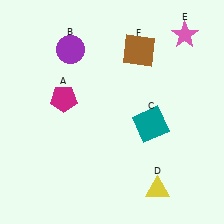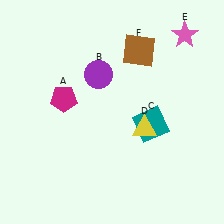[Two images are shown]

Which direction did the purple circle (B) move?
The purple circle (B) moved right.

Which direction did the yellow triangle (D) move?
The yellow triangle (D) moved up.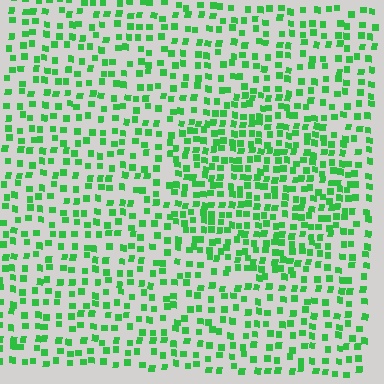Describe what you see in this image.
The image contains small green elements arranged at two different densities. A circle-shaped region is visible where the elements are more densely packed than the surrounding area.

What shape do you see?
I see a circle.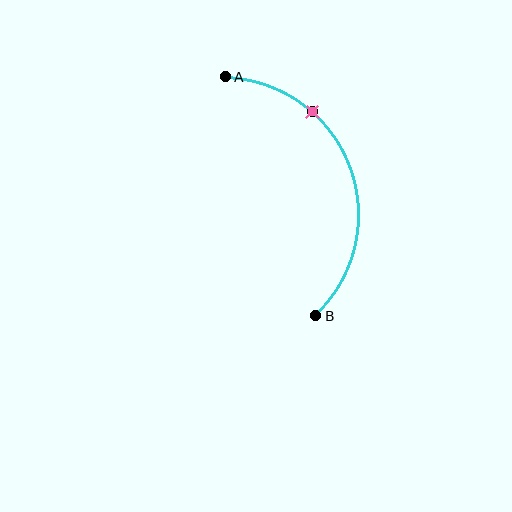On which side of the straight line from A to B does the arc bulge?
The arc bulges to the right of the straight line connecting A and B.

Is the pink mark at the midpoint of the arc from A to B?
No. The pink mark lies on the arc but is closer to endpoint A. The arc midpoint would be at the point on the curve equidistant along the arc from both A and B.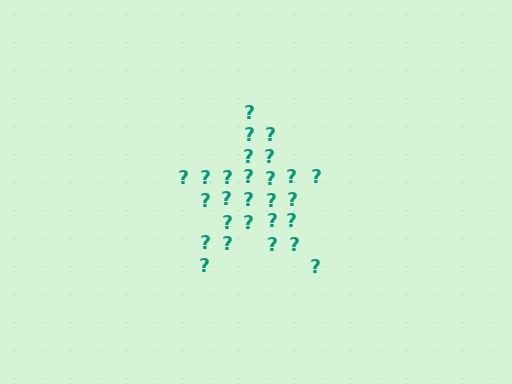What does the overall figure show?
The overall figure shows a star.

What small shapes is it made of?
It is made of small question marks.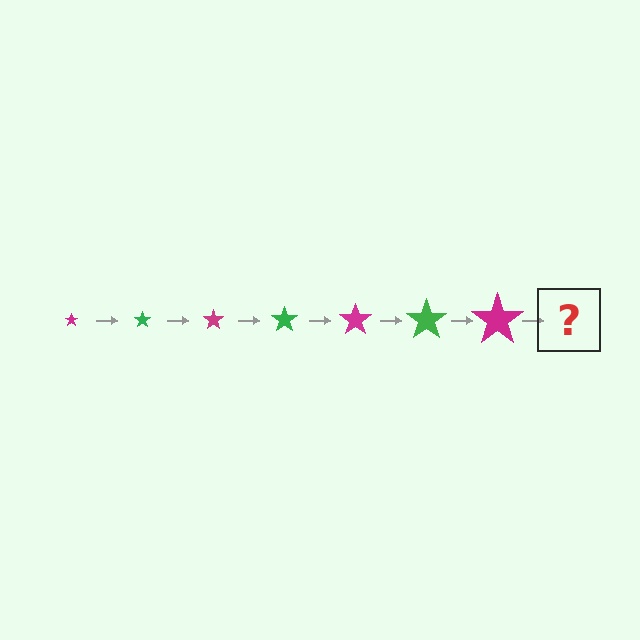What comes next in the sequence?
The next element should be a green star, larger than the previous one.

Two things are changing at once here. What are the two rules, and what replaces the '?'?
The two rules are that the star grows larger each step and the color cycles through magenta and green. The '?' should be a green star, larger than the previous one.